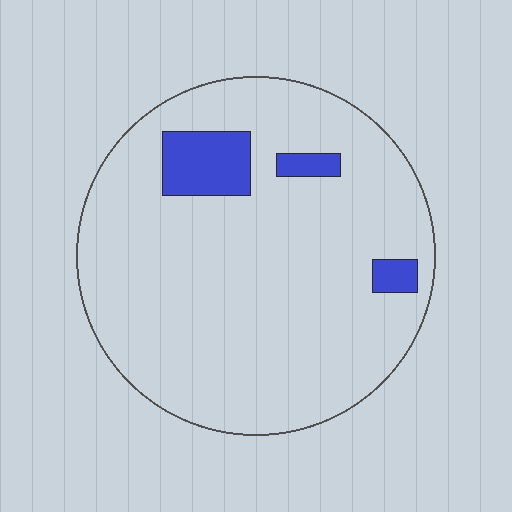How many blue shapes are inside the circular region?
3.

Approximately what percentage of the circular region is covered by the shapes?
Approximately 10%.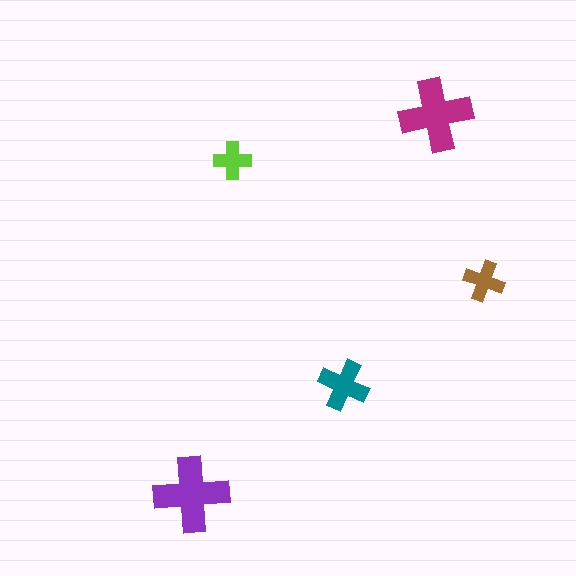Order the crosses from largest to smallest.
the purple one, the magenta one, the teal one, the brown one, the lime one.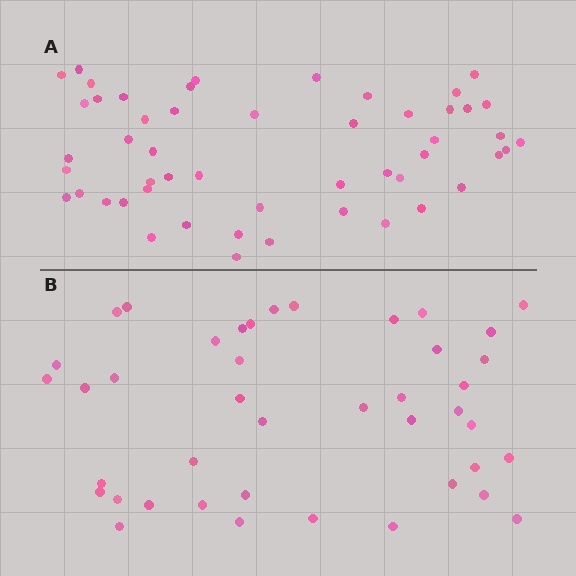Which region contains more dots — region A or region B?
Region A (the top region) has more dots.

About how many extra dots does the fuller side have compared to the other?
Region A has roughly 8 or so more dots than region B.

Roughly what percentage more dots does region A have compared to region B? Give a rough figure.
About 20% more.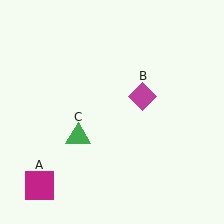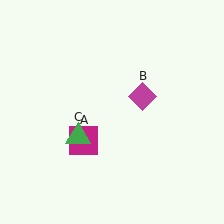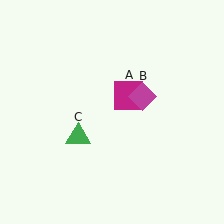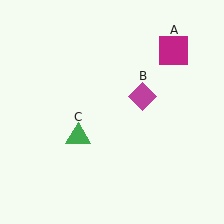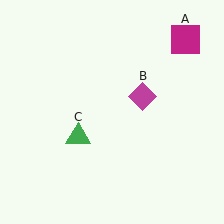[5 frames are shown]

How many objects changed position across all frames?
1 object changed position: magenta square (object A).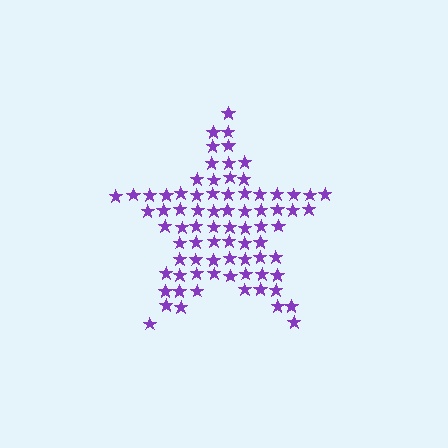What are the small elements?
The small elements are stars.